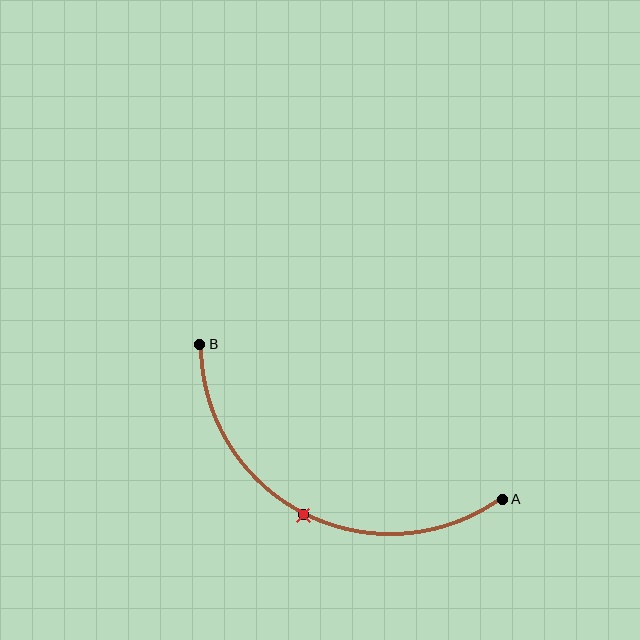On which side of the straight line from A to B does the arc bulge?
The arc bulges below the straight line connecting A and B.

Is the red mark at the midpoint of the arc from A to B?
Yes. The red mark lies on the arc at equal arc-length from both A and B — it is the arc midpoint.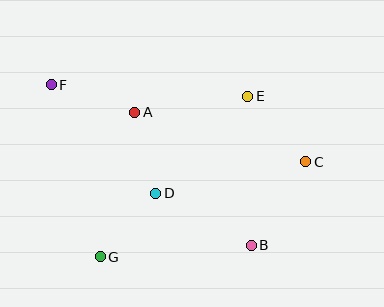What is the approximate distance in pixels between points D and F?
The distance between D and F is approximately 150 pixels.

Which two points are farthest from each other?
Points C and F are farthest from each other.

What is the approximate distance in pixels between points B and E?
The distance between B and E is approximately 149 pixels.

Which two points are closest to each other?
Points A and D are closest to each other.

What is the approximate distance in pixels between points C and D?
The distance between C and D is approximately 153 pixels.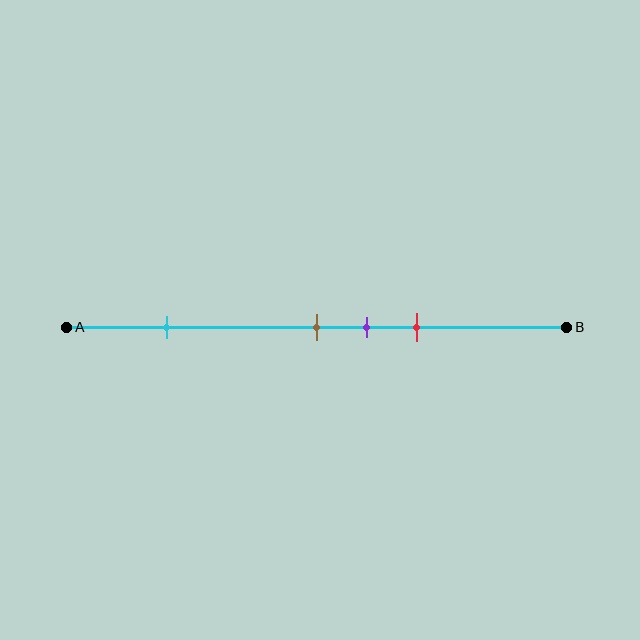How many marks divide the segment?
There are 4 marks dividing the segment.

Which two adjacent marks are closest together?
The brown and purple marks are the closest adjacent pair.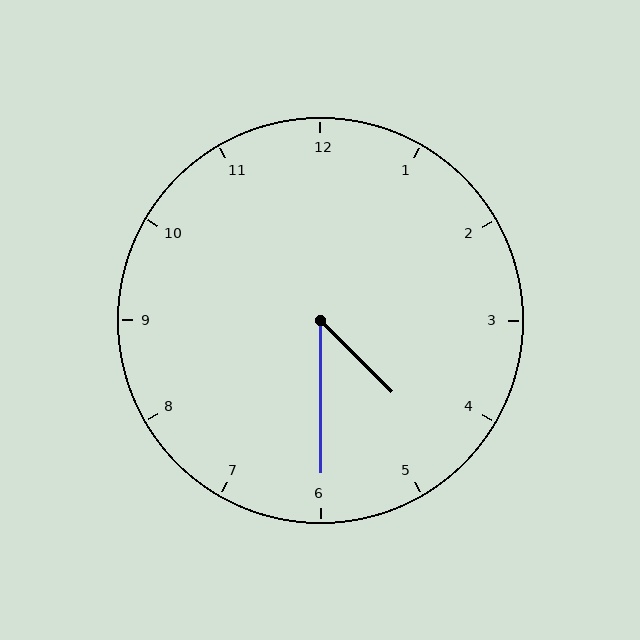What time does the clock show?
4:30.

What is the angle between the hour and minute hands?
Approximately 45 degrees.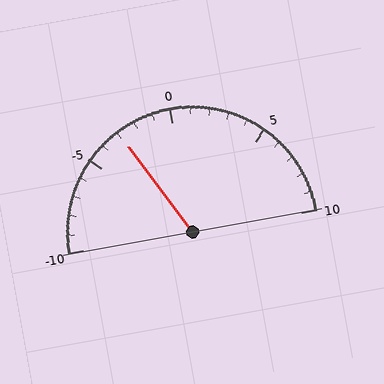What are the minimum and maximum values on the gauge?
The gauge ranges from -10 to 10.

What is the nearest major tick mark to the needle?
The nearest major tick mark is -5.